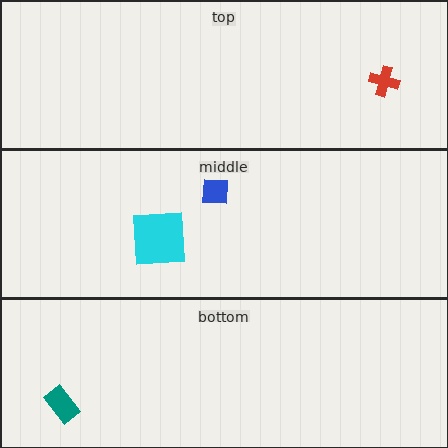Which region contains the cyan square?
The middle region.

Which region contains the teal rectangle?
The bottom region.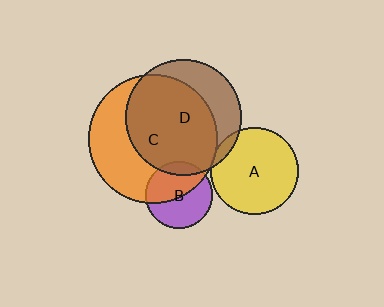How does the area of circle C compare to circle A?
Approximately 2.2 times.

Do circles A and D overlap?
Yes.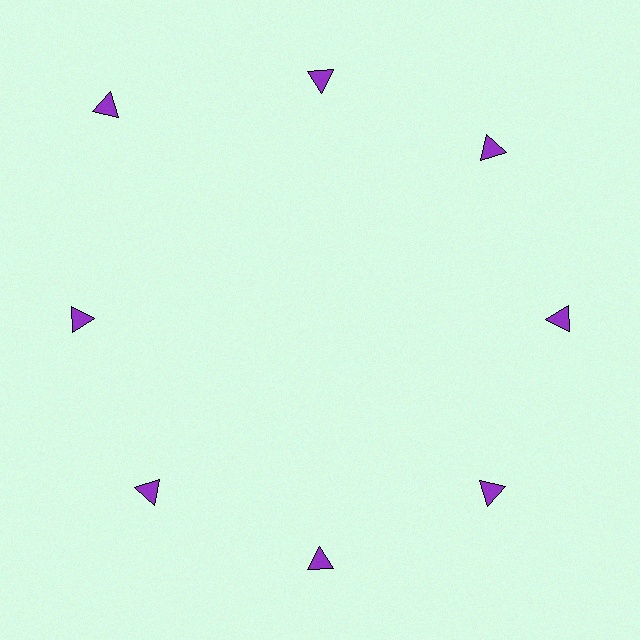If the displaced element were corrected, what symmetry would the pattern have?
It would have 8-fold rotational symmetry — the pattern would map onto itself every 45 degrees.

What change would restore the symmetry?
The symmetry would be restored by moving it inward, back onto the ring so that all 8 triangles sit at equal angles and equal distance from the center.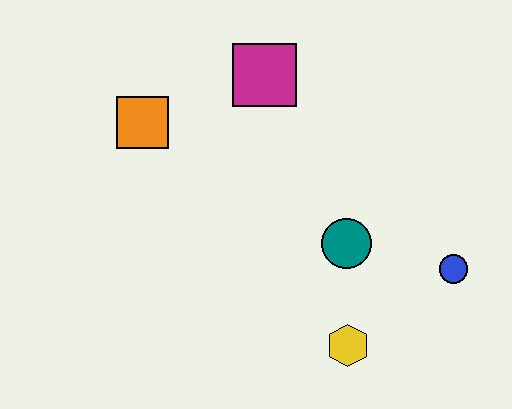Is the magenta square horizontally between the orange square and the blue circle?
Yes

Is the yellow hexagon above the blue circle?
No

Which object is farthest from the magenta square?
The yellow hexagon is farthest from the magenta square.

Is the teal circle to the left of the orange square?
No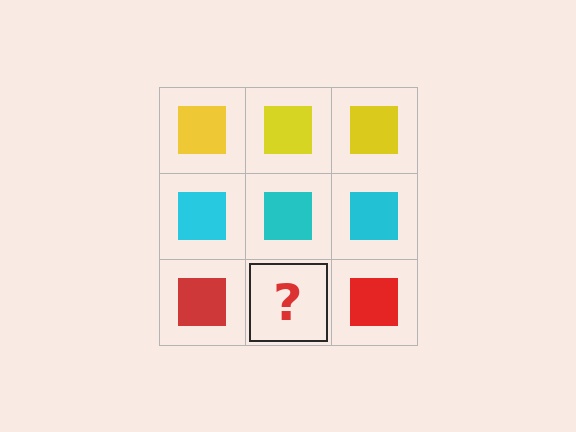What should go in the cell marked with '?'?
The missing cell should contain a red square.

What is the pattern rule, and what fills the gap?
The rule is that each row has a consistent color. The gap should be filled with a red square.